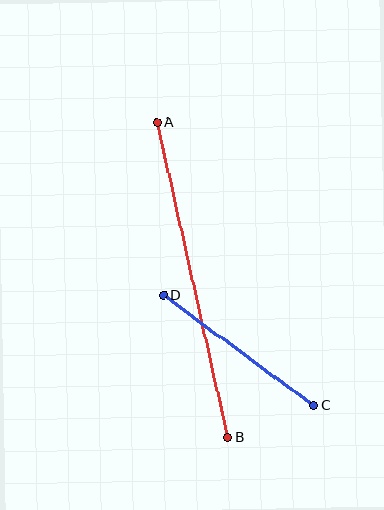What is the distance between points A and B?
The distance is approximately 323 pixels.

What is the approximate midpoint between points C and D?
The midpoint is at approximately (238, 350) pixels.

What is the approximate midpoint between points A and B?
The midpoint is at approximately (192, 280) pixels.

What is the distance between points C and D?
The distance is approximately 186 pixels.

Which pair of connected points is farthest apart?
Points A and B are farthest apart.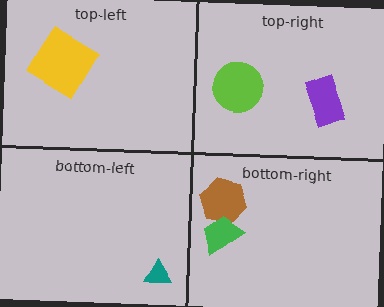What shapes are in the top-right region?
The purple rectangle, the lime circle.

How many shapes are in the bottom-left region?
1.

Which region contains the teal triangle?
The bottom-left region.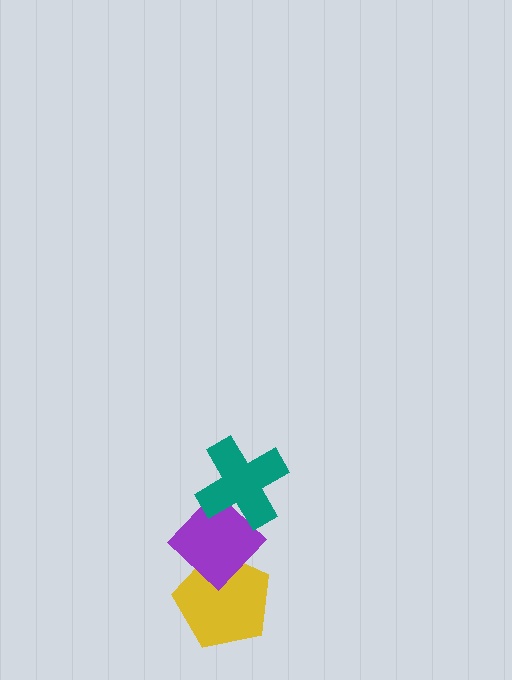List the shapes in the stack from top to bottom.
From top to bottom: the teal cross, the purple diamond, the yellow pentagon.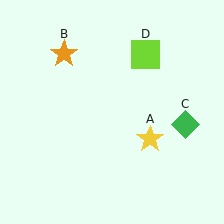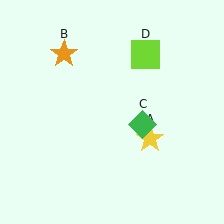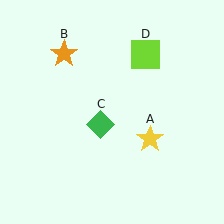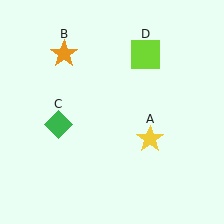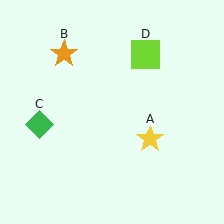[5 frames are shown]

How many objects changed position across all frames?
1 object changed position: green diamond (object C).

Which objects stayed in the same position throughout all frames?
Yellow star (object A) and orange star (object B) and lime square (object D) remained stationary.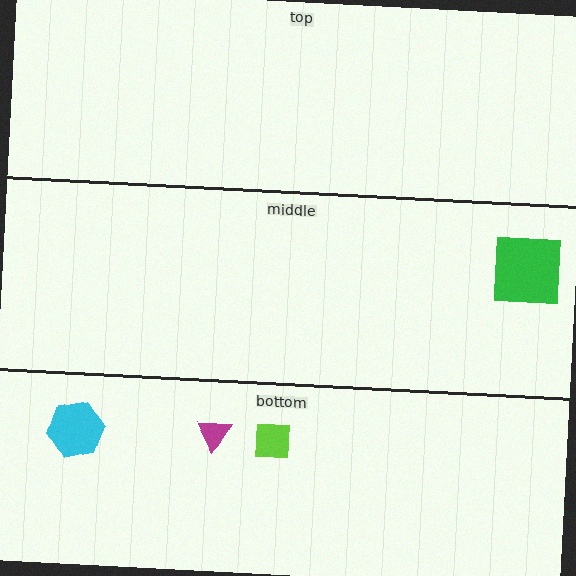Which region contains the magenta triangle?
The bottom region.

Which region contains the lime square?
The bottom region.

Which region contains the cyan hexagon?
The bottom region.